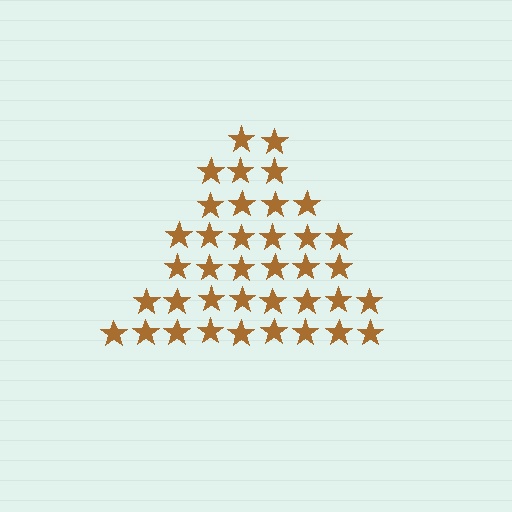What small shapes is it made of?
It is made of small stars.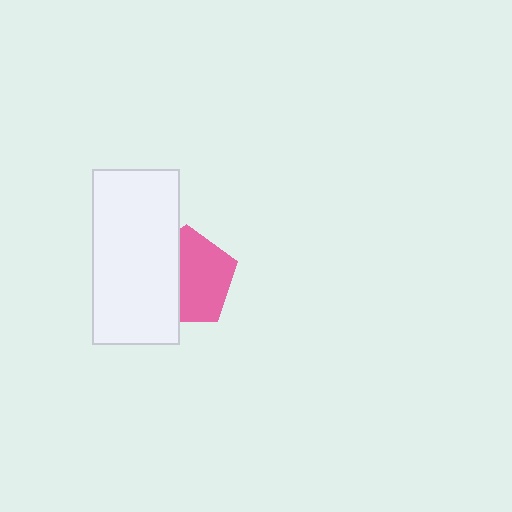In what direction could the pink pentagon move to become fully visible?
The pink pentagon could move right. That would shift it out from behind the white rectangle entirely.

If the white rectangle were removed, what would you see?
You would see the complete pink pentagon.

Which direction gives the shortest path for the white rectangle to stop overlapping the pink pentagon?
Moving left gives the shortest separation.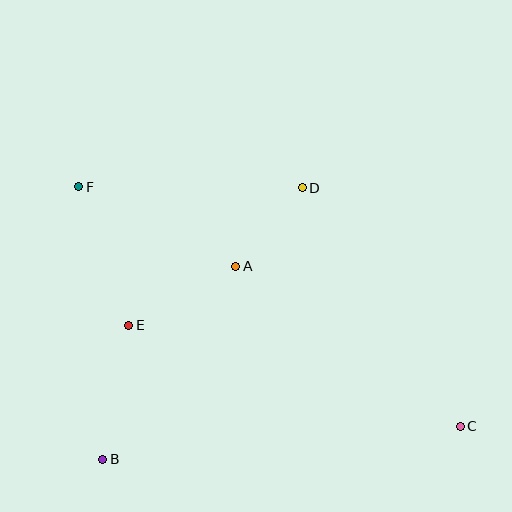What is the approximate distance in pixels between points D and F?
The distance between D and F is approximately 223 pixels.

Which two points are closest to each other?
Points A and D are closest to each other.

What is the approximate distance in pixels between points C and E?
The distance between C and E is approximately 347 pixels.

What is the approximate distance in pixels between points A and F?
The distance between A and F is approximately 176 pixels.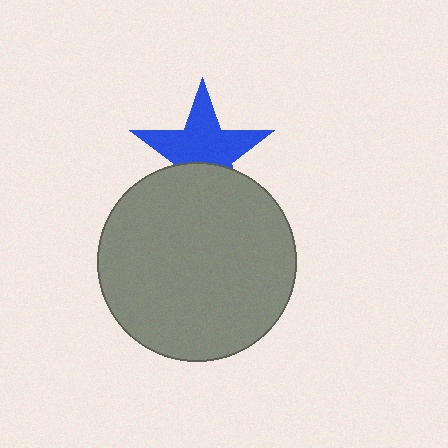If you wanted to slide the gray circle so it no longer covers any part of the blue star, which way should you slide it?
Slide it down — that is the most direct way to separate the two shapes.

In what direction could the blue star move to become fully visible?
The blue star could move up. That would shift it out from behind the gray circle entirely.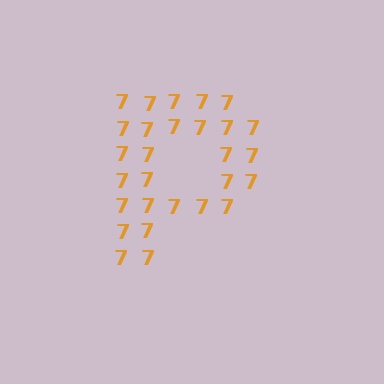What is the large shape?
The large shape is the letter P.